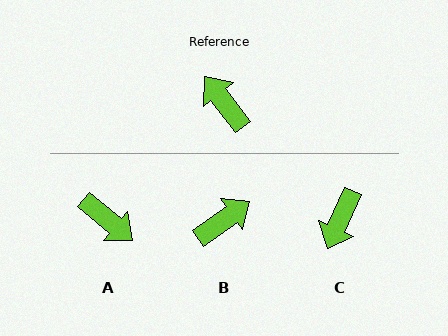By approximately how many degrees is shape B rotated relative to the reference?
Approximately 92 degrees clockwise.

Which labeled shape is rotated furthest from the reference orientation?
A, about 168 degrees away.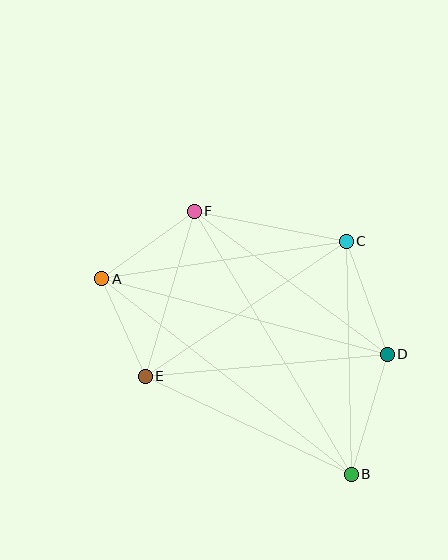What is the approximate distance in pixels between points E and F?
The distance between E and F is approximately 172 pixels.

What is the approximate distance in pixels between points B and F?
The distance between B and F is approximately 306 pixels.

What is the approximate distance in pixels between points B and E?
The distance between B and E is approximately 228 pixels.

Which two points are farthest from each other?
Points A and B are farthest from each other.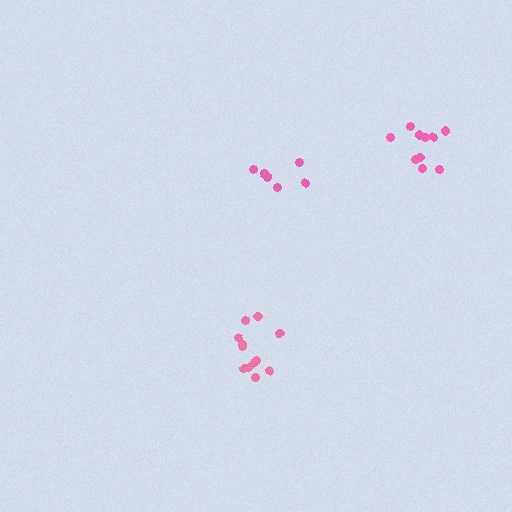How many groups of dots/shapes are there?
There are 3 groups.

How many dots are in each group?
Group 1: 6 dots, Group 2: 10 dots, Group 3: 12 dots (28 total).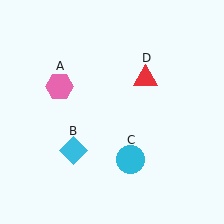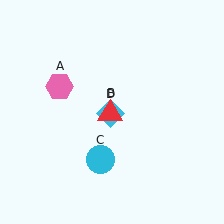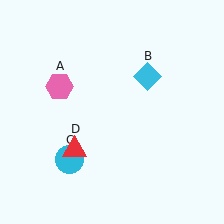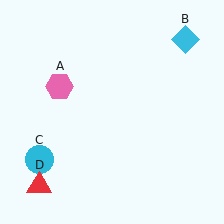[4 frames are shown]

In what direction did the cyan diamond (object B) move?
The cyan diamond (object B) moved up and to the right.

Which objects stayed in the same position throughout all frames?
Pink hexagon (object A) remained stationary.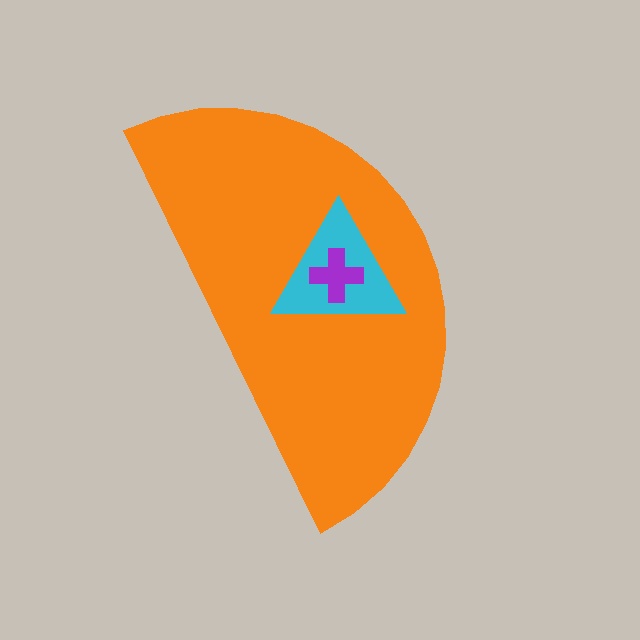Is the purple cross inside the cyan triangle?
Yes.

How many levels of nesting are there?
3.